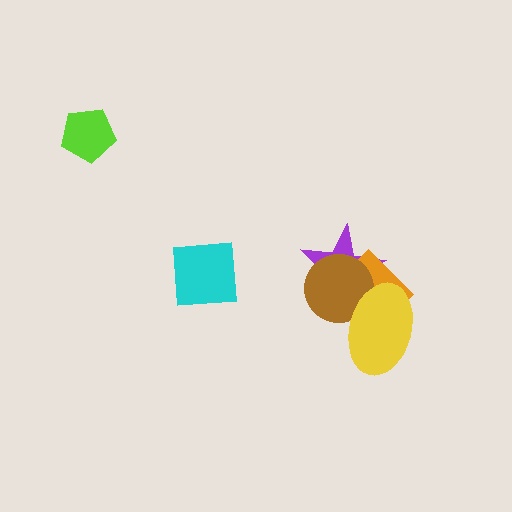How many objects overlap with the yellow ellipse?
3 objects overlap with the yellow ellipse.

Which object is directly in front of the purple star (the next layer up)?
The orange diamond is directly in front of the purple star.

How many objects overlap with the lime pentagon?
0 objects overlap with the lime pentagon.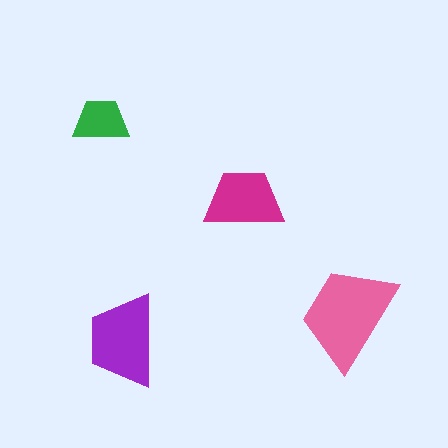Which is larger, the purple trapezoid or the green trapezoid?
The purple one.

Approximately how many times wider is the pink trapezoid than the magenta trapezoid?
About 1.5 times wider.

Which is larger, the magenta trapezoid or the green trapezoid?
The magenta one.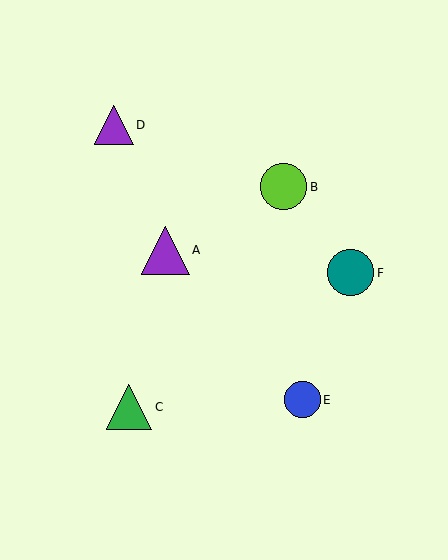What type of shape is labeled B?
Shape B is a lime circle.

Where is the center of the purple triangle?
The center of the purple triangle is at (114, 125).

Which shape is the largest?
The purple triangle (labeled A) is the largest.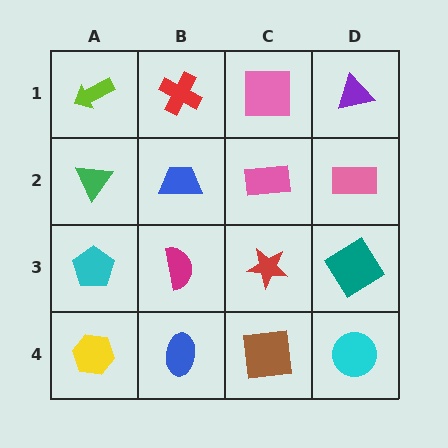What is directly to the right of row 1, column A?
A red cross.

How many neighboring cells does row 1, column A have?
2.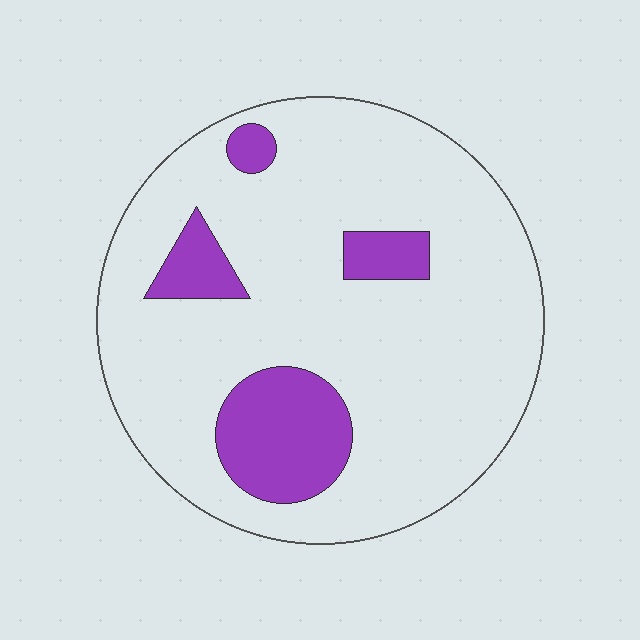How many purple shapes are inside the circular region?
4.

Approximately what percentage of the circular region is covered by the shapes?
Approximately 15%.